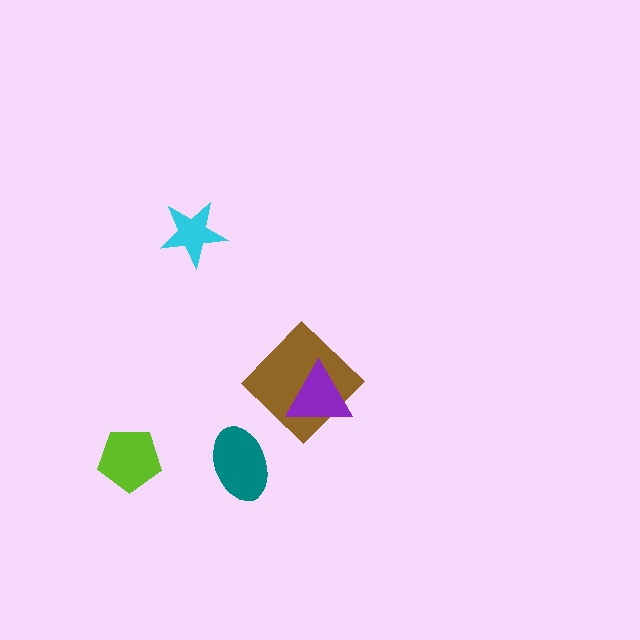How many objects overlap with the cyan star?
0 objects overlap with the cyan star.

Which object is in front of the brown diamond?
The purple triangle is in front of the brown diamond.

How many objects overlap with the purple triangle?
1 object overlaps with the purple triangle.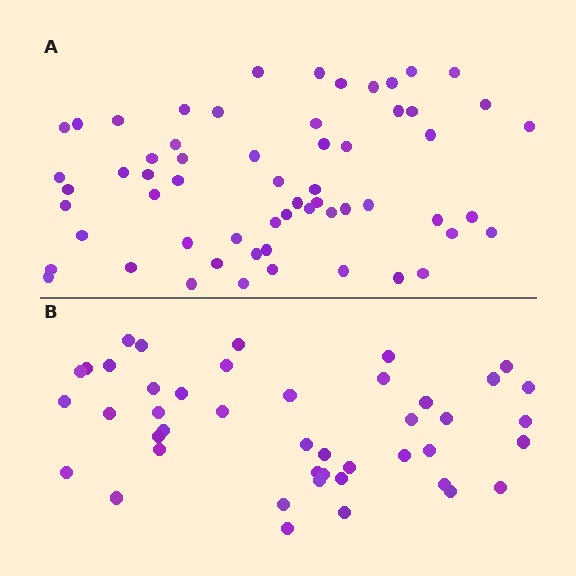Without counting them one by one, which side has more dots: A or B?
Region A (the top region) has more dots.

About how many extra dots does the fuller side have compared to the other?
Region A has approximately 15 more dots than region B.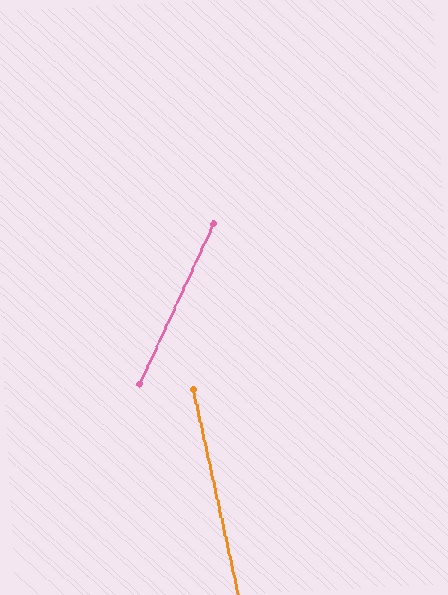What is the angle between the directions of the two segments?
Approximately 37 degrees.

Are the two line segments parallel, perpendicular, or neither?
Neither parallel nor perpendicular — they differ by about 37°.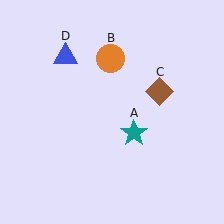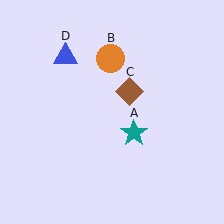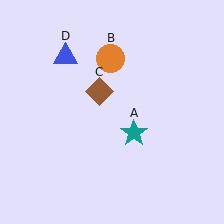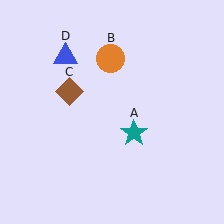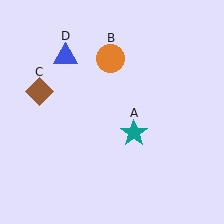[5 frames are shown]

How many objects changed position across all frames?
1 object changed position: brown diamond (object C).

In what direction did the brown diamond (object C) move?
The brown diamond (object C) moved left.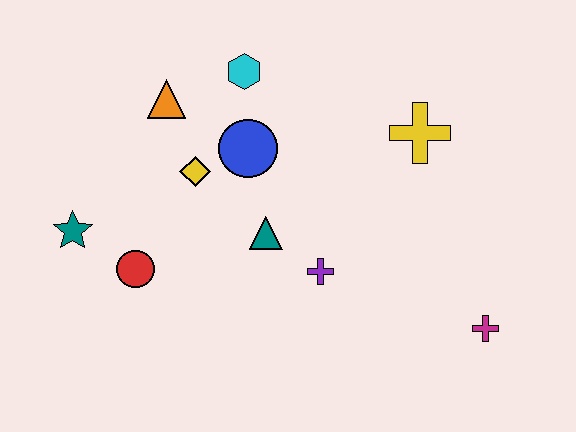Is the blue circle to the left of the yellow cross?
Yes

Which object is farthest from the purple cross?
The teal star is farthest from the purple cross.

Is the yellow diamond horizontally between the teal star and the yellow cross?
Yes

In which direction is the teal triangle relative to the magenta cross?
The teal triangle is to the left of the magenta cross.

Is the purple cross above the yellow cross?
No